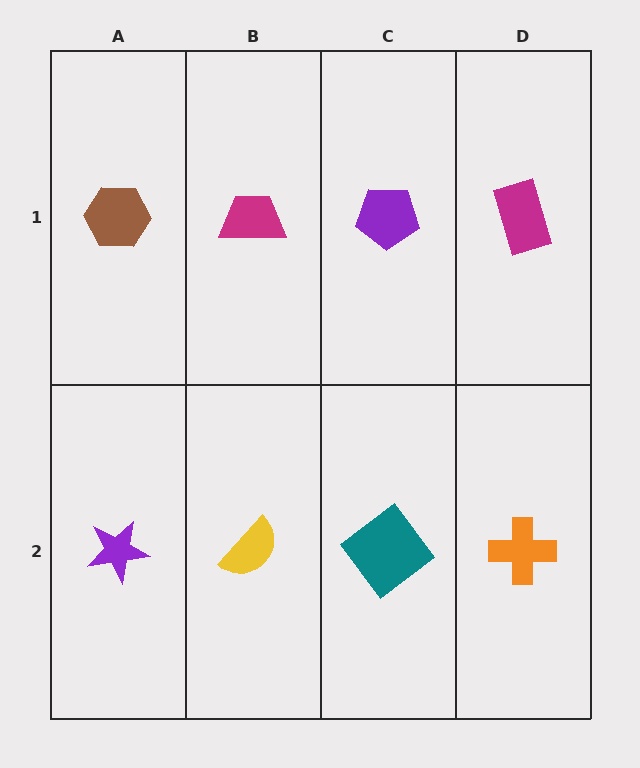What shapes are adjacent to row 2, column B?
A magenta trapezoid (row 1, column B), a purple star (row 2, column A), a teal diamond (row 2, column C).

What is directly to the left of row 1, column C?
A magenta trapezoid.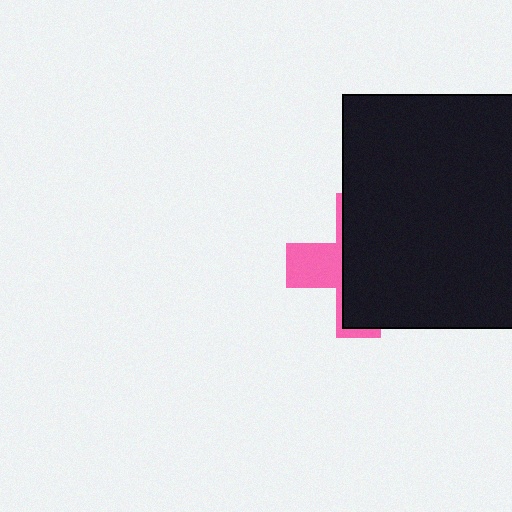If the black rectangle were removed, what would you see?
You would see the complete pink cross.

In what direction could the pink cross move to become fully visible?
The pink cross could move left. That would shift it out from behind the black rectangle entirely.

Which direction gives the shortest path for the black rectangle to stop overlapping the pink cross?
Moving right gives the shortest separation.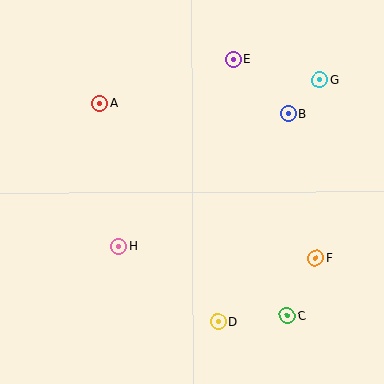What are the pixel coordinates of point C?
Point C is at (287, 316).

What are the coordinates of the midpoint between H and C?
The midpoint between H and C is at (203, 281).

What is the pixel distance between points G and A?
The distance between G and A is 221 pixels.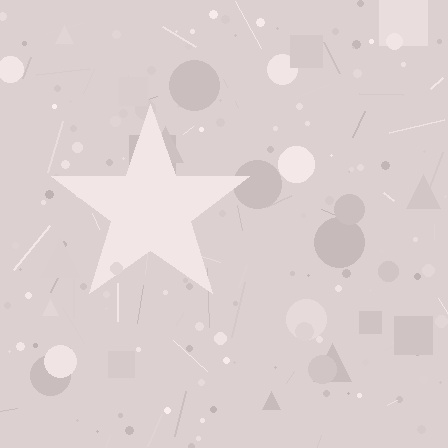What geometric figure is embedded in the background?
A star is embedded in the background.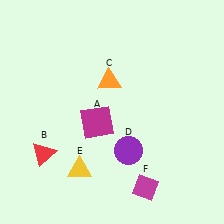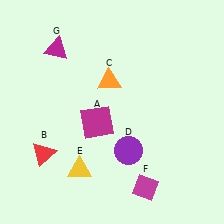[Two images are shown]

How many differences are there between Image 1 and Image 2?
There is 1 difference between the two images.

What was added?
A magenta triangle (G) was added in Image 2.